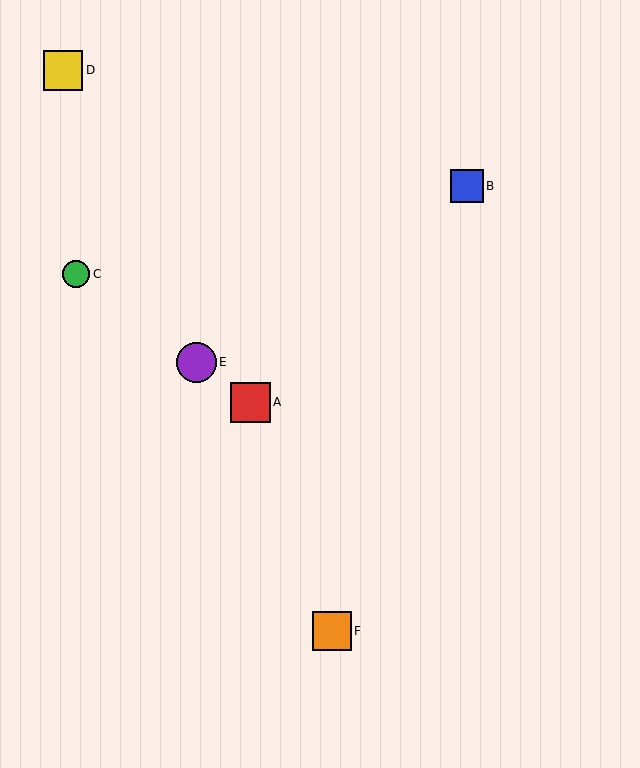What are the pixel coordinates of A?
Object A is at (250, 402).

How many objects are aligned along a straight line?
3 objects (A, C, E) are aligned along a straight line.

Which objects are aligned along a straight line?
Objects A, C, E are aligned along a straight line.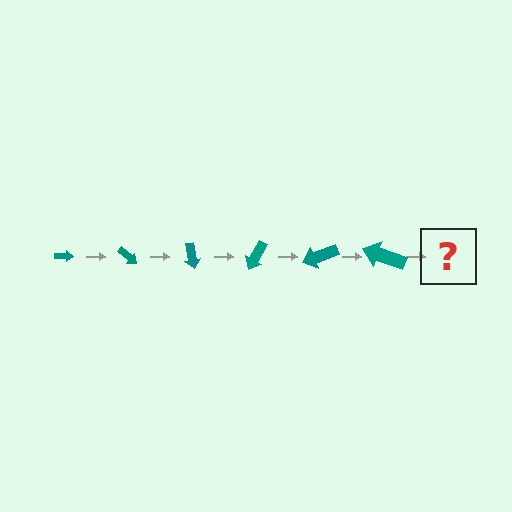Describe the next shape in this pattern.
It should be an arrow, larger than the previous one and rotated 240 degrees from the start.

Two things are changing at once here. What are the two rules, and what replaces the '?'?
The two rules are that the arrow grows larger each step and it rotates 40 degrees each step. The '?' should be an arrow, larger than the previous one and rotated 240 degrees from the start.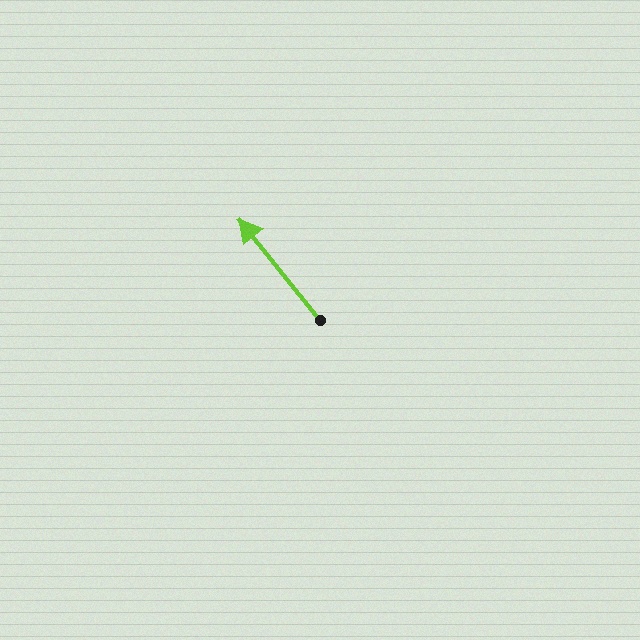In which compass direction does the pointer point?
Northwest.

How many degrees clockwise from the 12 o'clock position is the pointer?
Approximately 321 degrees.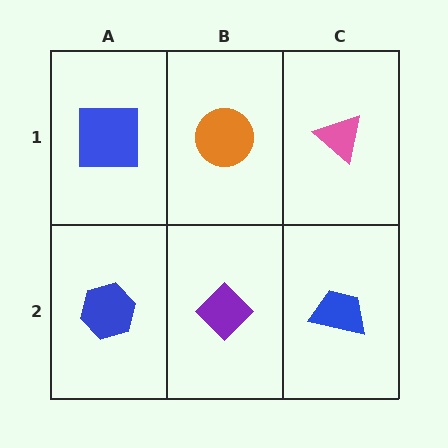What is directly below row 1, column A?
A blue hexagon.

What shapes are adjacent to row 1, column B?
A purple diamond (row 2, column B), a blue square (row 1, column A), a pink triangle (row 1, column C).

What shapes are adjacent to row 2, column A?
A blue square (row 1, column A), a purple diamond (row 2, column B).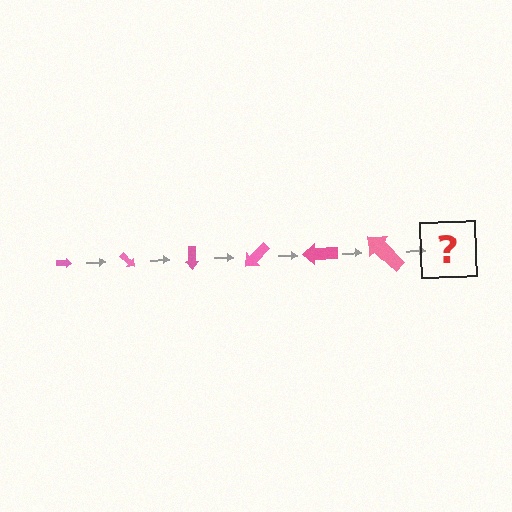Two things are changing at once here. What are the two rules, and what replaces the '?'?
The two rules are that the arrow grows larger each step and it rotates 45 degrees each step. The '?' should be an arrow, larger than the previous one and rotated 270 degrees from the start.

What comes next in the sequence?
The next element should be an arrow, larger than the previous one and rotated 270 degrees from the start.